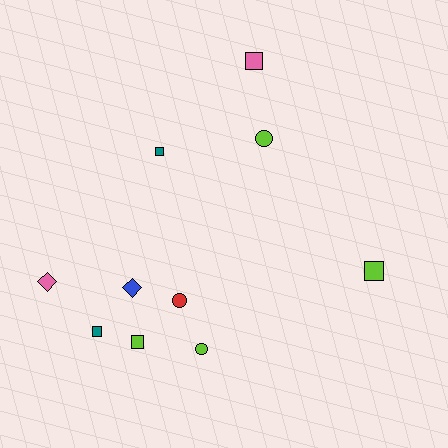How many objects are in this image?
There are 10 objects.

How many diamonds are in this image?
There are 2 diamonds.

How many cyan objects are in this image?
There are no cyan objects.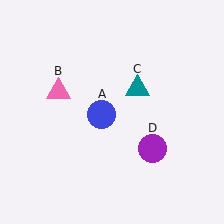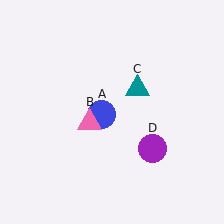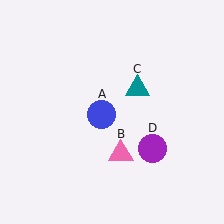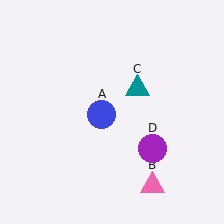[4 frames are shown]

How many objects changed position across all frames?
1 object changed position: pink triangle (object B).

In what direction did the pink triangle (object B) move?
The pink triangle (object B) moved down and to the right.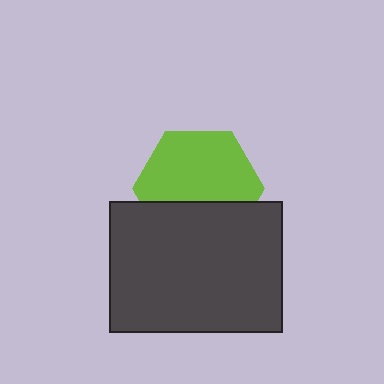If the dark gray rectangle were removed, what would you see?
You would see the complete lime hexagon.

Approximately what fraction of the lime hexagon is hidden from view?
Roughly 36% of the lime hexagon is hidden behind the dark gray rectangle.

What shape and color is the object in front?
The object in front is a dark gray rectangle.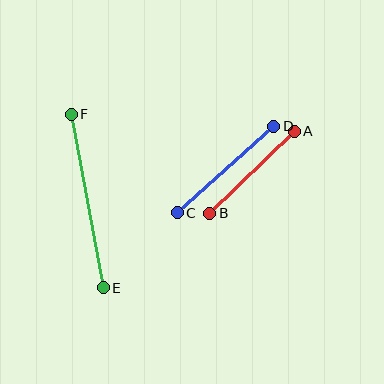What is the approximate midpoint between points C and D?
The midpoint is at approximately (225, 169) pixels.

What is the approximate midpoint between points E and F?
The midpoint is at approximately (87, 201) pixels.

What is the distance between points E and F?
The distance is approximately 177 pixels.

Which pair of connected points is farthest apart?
Points E and F are farthest apart.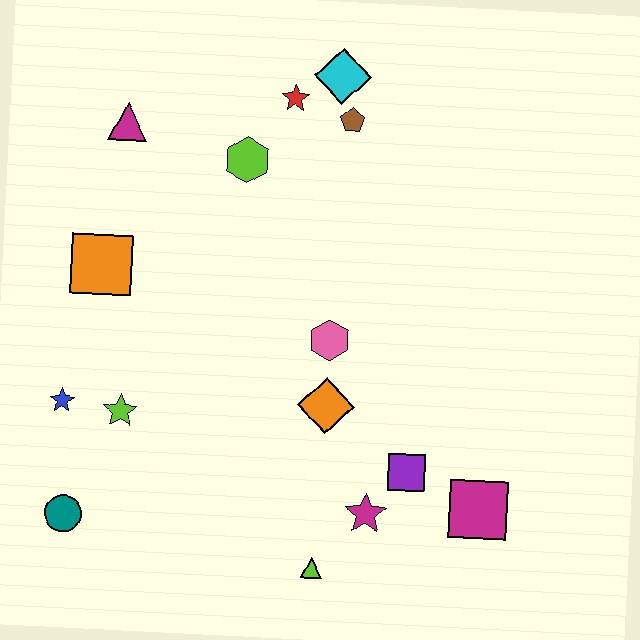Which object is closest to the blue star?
The lime star is closest to the blue star.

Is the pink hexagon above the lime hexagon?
No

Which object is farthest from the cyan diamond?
The teal circle is farthest from the cyan diamond.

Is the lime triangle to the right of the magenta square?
No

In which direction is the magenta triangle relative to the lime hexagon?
The magenta triangle is to the left of the lime hexagon.